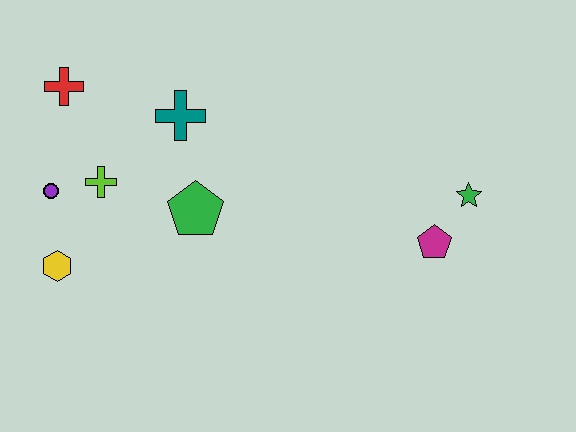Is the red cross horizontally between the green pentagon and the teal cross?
No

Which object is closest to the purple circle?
The lime cross is closest to the purple circle.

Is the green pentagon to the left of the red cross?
No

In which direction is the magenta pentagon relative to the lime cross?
The magenta pentagon is to the right of the lime cross.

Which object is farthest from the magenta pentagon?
The red cross is farthest from the magenta pentagon.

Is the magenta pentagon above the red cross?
No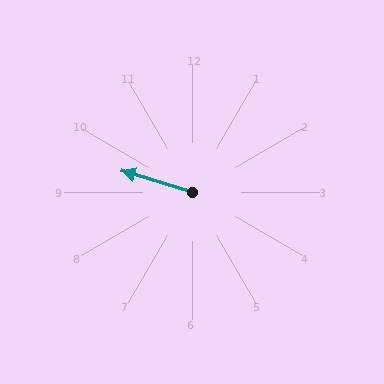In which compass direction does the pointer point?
West.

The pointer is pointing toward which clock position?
Roughly 10 o'clock.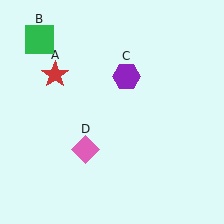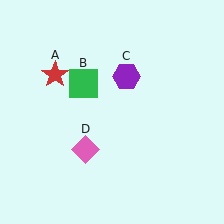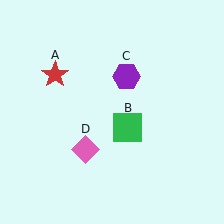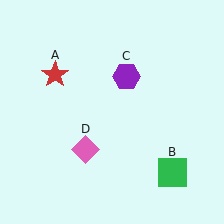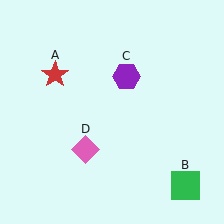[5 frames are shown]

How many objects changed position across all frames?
1 object changed position: green square (object B).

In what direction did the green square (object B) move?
The green square (object B) moved down and to the right.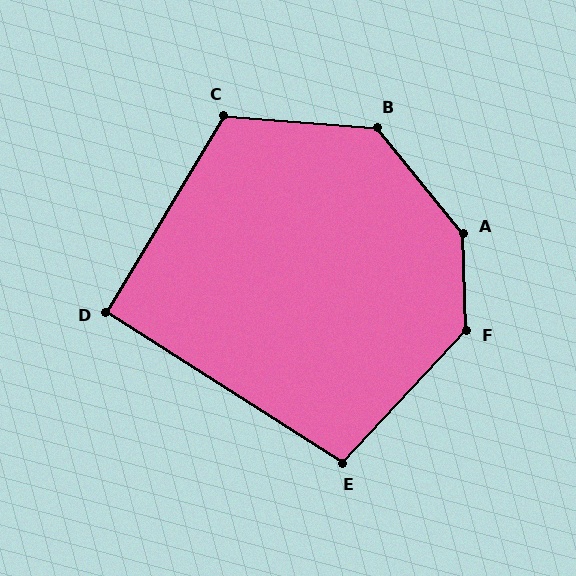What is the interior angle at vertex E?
Approximately 101 degrees (obtuse).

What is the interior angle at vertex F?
Approximately 135 degrees (obtuse).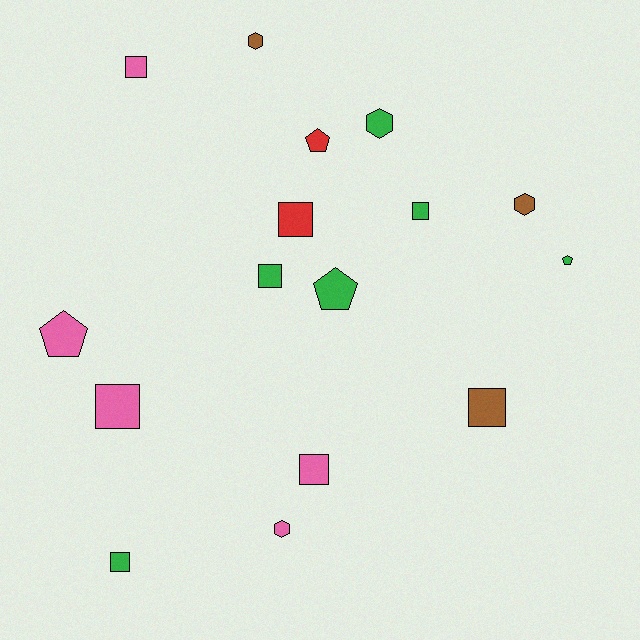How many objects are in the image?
There are 16 objects.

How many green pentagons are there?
There are 2 green pentagons.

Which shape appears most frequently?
Square, with 8 objects.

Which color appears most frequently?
Green, with 6 objects.